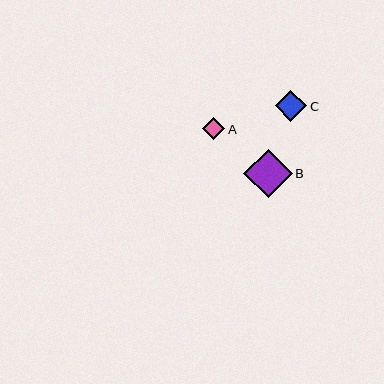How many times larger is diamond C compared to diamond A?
Diamond C is approximately 1.4 times the size of diamond A.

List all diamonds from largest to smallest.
From largest to smallest: B, C, A.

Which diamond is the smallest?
Diamond A is the smallest with a size of approximately 22 pixels.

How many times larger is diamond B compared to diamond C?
Diamond B is approximately 1.6 times the size of diamond C.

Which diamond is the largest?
Diamond B is the largest with a size of approximately 48 pixels.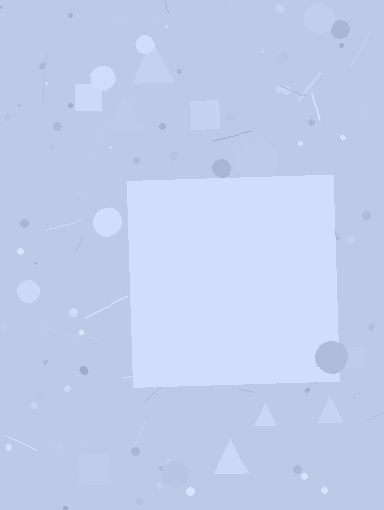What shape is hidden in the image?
A square is hidden in the image.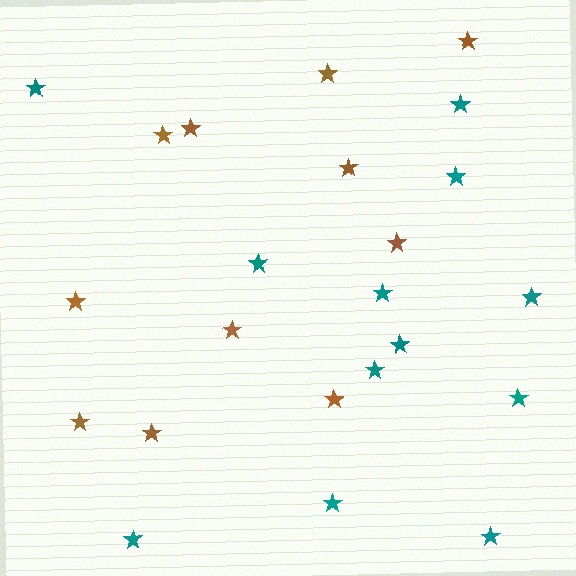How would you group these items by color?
There are 2 groups: one group of teal stars (12) and one group of brown stars (11).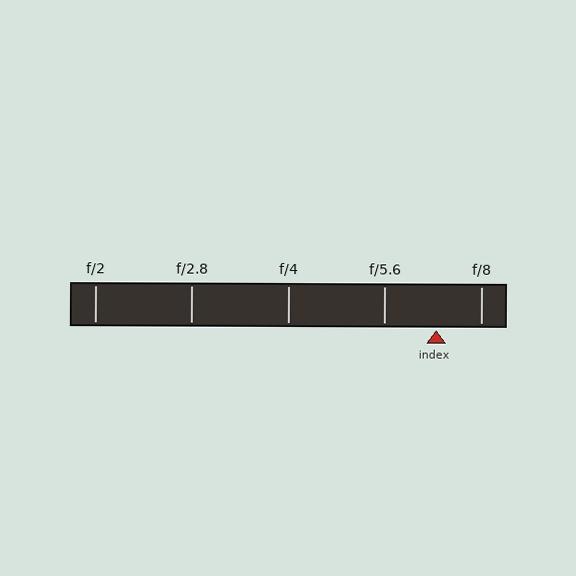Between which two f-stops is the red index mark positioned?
The index mark is between f/5.6 and f/8.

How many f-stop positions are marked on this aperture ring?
There are 5 f-stop positions marked.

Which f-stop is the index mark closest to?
The index mark is closest to f/8.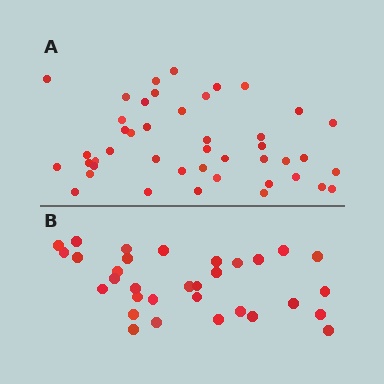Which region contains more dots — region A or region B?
Region A (the top region) has more dots.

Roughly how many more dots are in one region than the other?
Region A has roughly 12 or so more dots than region B.